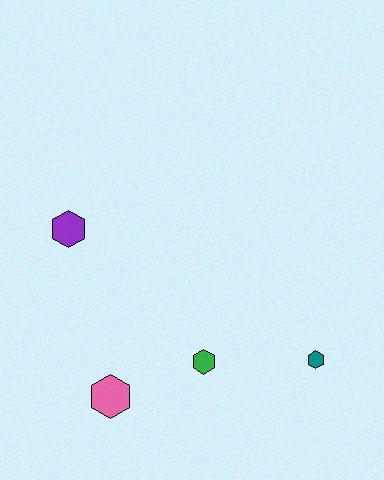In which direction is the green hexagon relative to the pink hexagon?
The green hexagon is to the right of the pink hexagon.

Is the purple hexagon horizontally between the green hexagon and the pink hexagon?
No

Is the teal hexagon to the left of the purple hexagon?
No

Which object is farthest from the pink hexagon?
The teal hexagon is farthest from the pink hexagon.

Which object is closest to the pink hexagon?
The green hexagon is closest to the pink hexagon.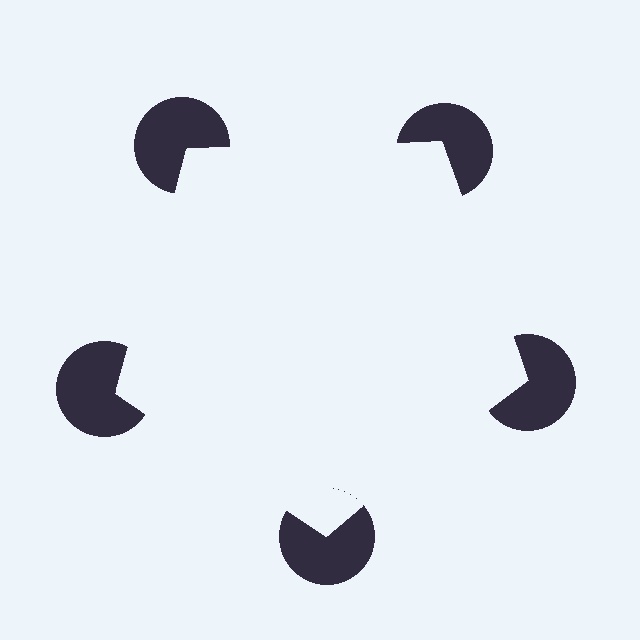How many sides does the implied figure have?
5 sides.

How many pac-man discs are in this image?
There are 5 — one at each vertex of the illusory pentagon.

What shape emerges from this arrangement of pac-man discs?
An illusory pentagon — its edges are inferred from the aligned wedge cuts in the pac-man discs, not physically drawn.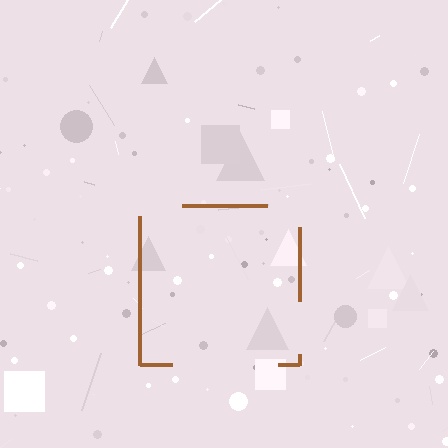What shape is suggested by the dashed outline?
The dashed outline suggests a square.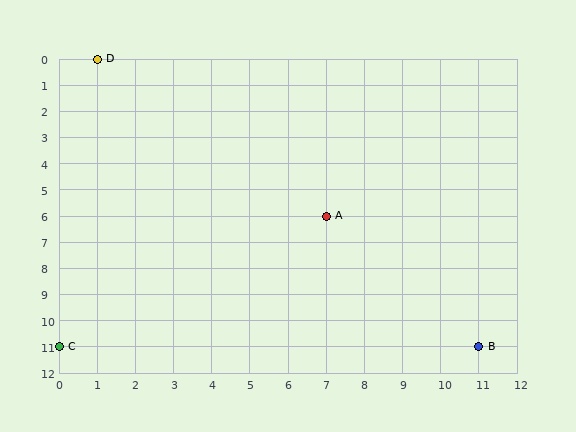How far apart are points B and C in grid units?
Points B and C are 11 columns apart.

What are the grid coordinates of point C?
Point C is at grid coordinates (0, 11).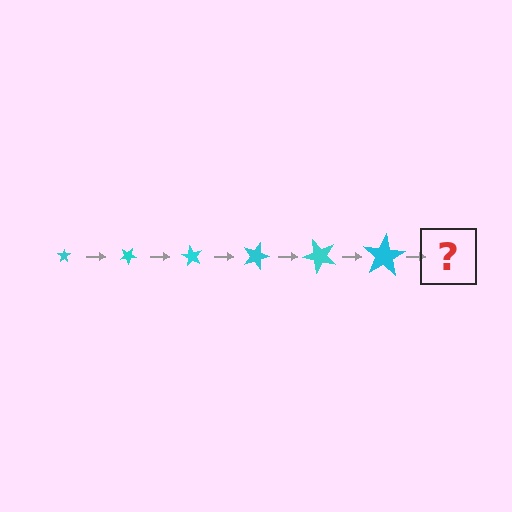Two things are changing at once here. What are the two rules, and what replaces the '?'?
The two rules are that the star grows larger each step and it rotates 30 degrees each step. The '?' should be a star, larger than the previous one and rotated 180 degrees from the start.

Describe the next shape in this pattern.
It should be a star, larger than the previous one and rotated 180 degrees from the start.